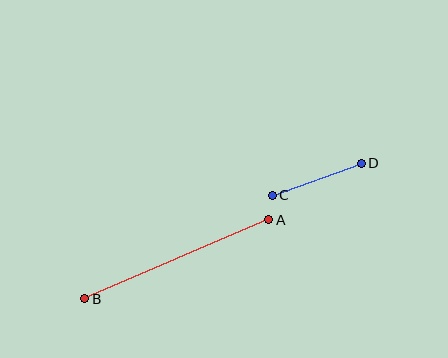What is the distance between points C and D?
The distance is approximately 94 pixels.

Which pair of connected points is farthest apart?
Points A and B are farthest apart.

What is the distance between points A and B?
The distance is approximately 200 pixels.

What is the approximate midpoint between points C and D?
The midpoint is at approximately (317, 179) pixels.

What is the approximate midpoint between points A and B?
The midpoint is at approximately (177, 259) pixels.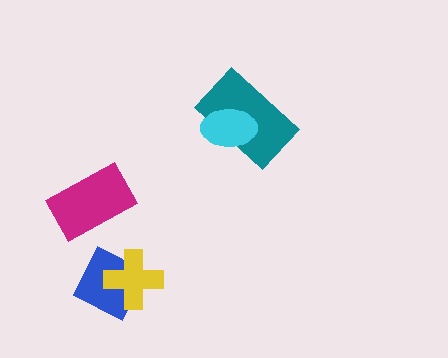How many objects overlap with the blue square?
1 object overlaps with the blue square.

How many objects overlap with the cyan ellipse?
1 object overlaps with the cyan ellipse.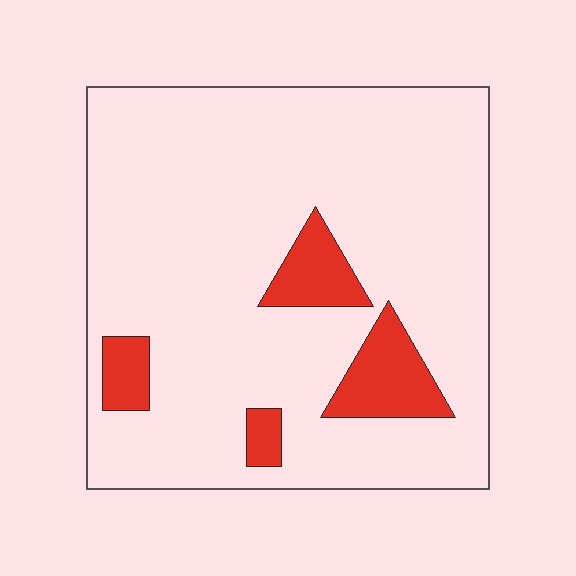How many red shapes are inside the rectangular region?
4.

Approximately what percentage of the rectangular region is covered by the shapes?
Approximately 10%.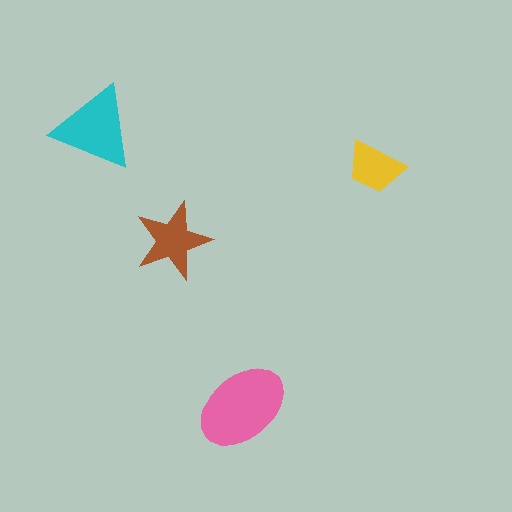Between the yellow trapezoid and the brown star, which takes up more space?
The brown star.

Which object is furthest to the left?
The cyan triangle is leftmost.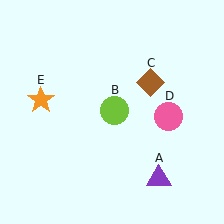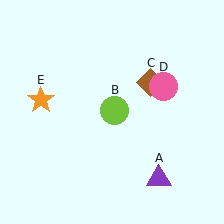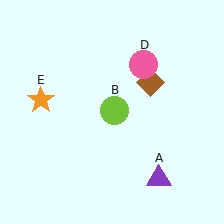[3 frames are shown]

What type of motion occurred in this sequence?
The pink circle (object D) rotated counterclockwise around the center of the scene.